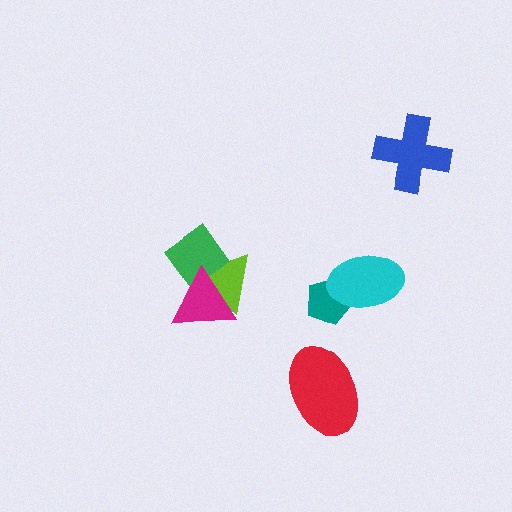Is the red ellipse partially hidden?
No, no other shape covers it.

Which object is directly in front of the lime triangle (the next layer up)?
The green diamond is directly in front of the lime triangle.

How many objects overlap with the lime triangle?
2 objects overlap with the lime triangle.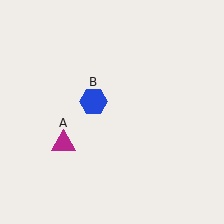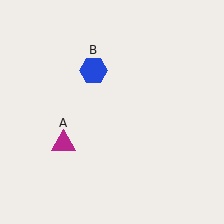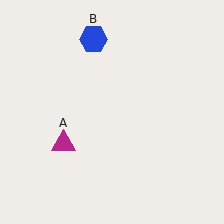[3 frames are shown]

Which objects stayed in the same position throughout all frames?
Magenta triangle (object A) remained stationary.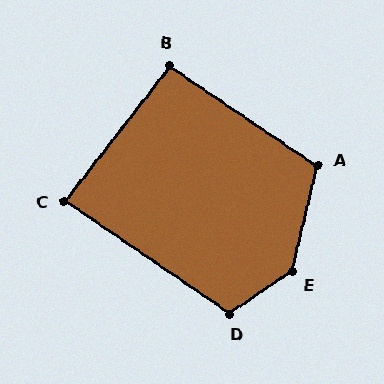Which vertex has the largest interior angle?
E, at approximately 138 degrees.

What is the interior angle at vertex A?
Approximately 111 degrees (obtuse).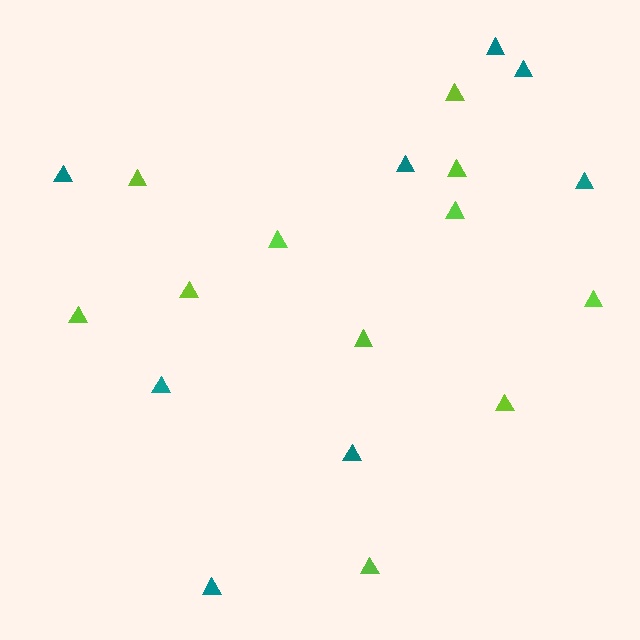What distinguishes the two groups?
There are 2 groups: one group of teal triangles (8) and one group of lime triangles (11).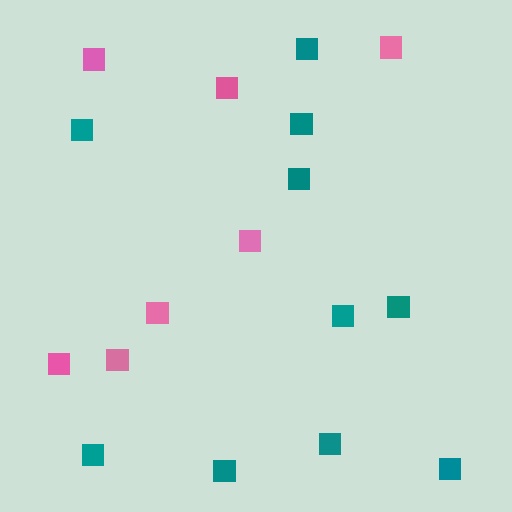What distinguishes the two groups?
There are 2 groups: one group of pink squares (7) and one group of teal squares (10).